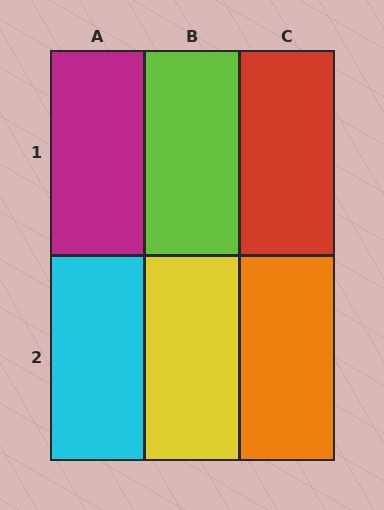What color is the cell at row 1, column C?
Red.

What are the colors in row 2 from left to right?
Cyan, yellow, orange.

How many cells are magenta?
1 cell is magenta.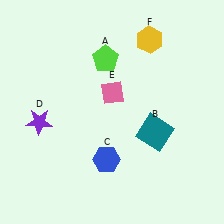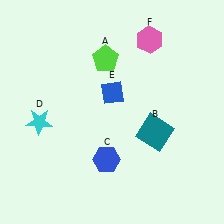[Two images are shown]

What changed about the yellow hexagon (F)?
In Image 1, F is yellow. In Image 2, it changed to pink.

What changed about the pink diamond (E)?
In Image 1, E is pink. In Image 2, it changed to blue.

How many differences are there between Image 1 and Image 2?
There are 3 differences between the two images.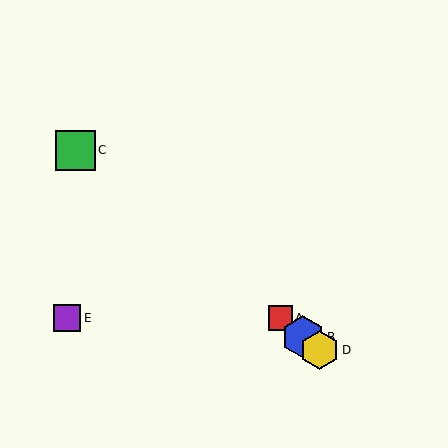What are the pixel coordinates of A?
Object A is at (280, 318).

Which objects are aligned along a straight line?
Objects A, B, C, D are aligned along a straight line.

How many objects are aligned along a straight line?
4 objects (A, B, C, D) are aligned along a straight line.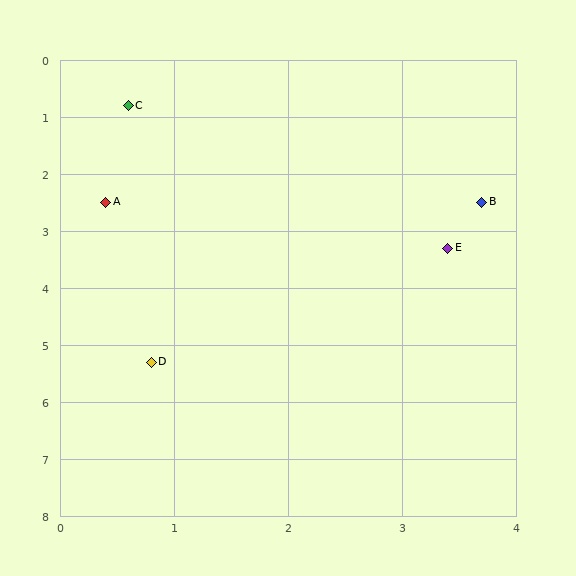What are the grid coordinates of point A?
Point A is at approximately (0.4, 2.5).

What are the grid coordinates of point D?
Point D is at approximately (0.8, 5.3).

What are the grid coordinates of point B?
Point B is at approximately (3.7, 2.5).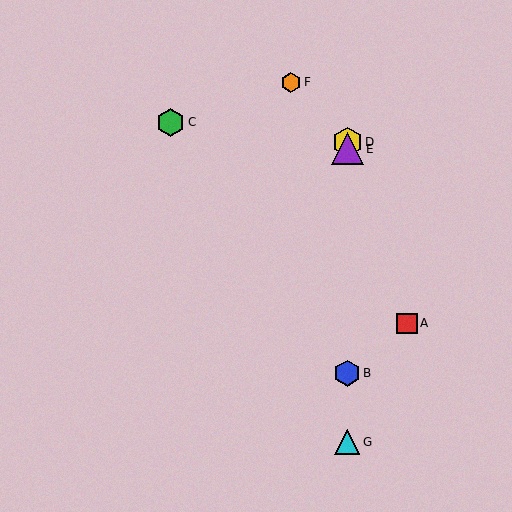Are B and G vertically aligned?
Yes, both are at x≈347.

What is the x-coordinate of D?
Object D is at x≈347.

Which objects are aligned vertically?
Objects B, D, E, G are aligned vertically.